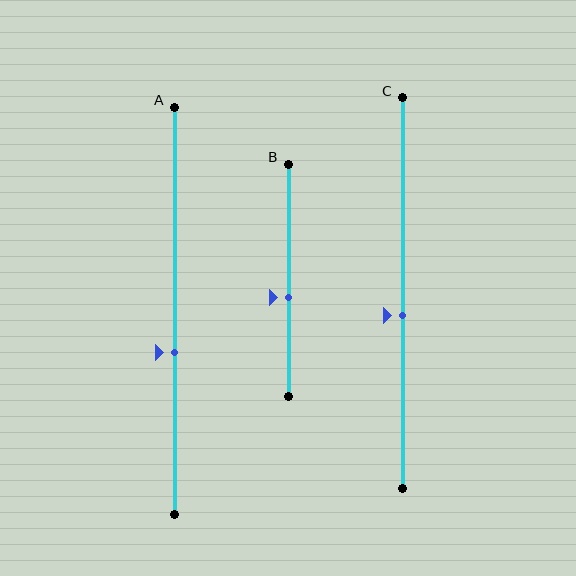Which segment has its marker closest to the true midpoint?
Segment C has its marker closest to the true midpoint.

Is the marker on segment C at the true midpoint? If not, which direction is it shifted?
No, the marker on segment C is shifted downward by about 6% of the segment length.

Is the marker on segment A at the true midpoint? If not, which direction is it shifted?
No, the marker on segment A is shifted downward by about 10% of the segment length.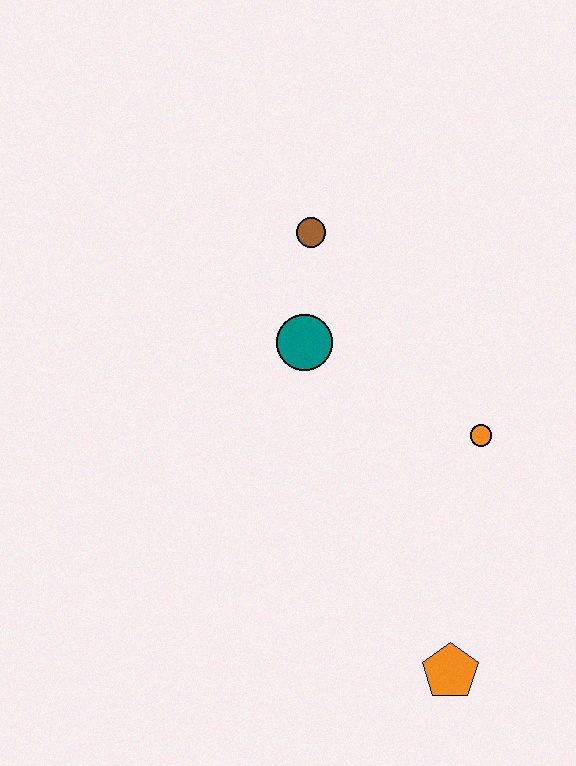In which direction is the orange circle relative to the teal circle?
The orange circle is to the right of the teal circle.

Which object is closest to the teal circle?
The brown circle is closest to the teal circle.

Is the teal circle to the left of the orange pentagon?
Yes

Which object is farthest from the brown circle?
The orange pentagon is farthest from the brown circle.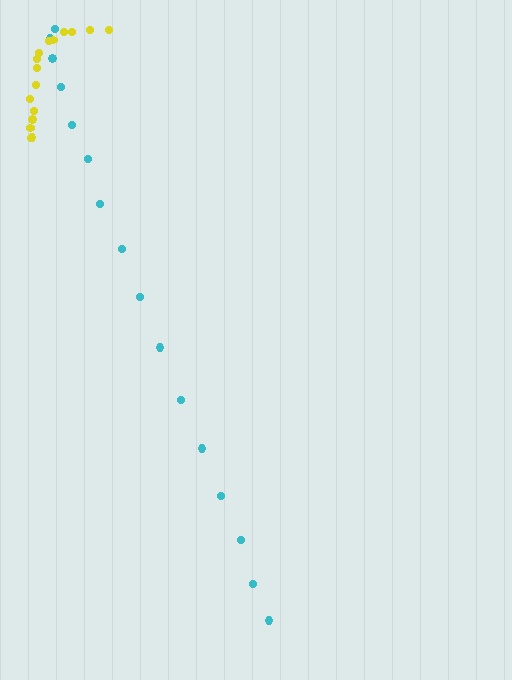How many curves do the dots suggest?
There are 2 distinct paths.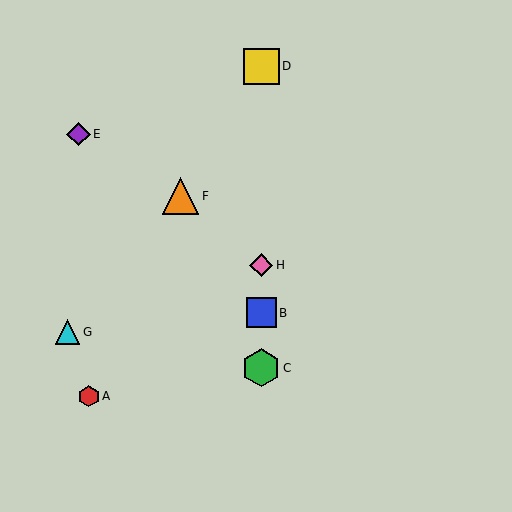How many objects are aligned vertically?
4 objects (B, C, D, H) are aligned vertically.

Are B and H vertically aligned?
Yes, both are at x≈261.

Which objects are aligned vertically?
Objects B, C, D, H are aligned vertically.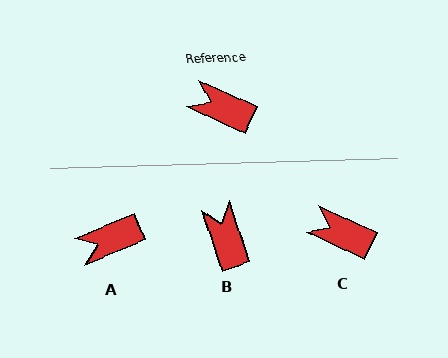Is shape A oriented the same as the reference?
No, it is off by about 47 degrees.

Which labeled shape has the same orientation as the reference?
C.